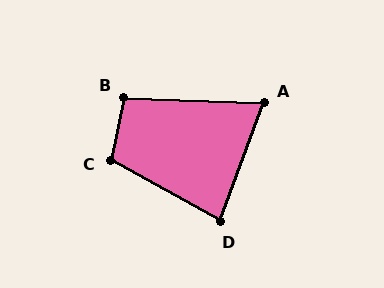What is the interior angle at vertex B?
Approximately 99 degrees (obtuse).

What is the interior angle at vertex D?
Approximately 81 degrees (acute).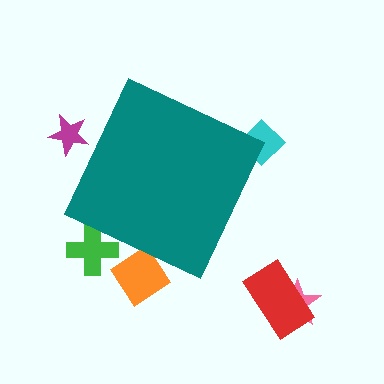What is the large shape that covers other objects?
A teal diamond.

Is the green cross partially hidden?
Yes, the green cross is partially hidden behind the teal diamond.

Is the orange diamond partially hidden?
Yes, the orange diamond is partially hidden behind the teal diamond.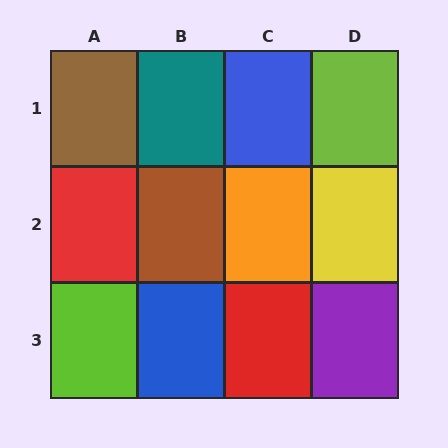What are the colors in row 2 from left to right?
Red, brown, orange, yellow.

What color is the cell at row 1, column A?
Brown.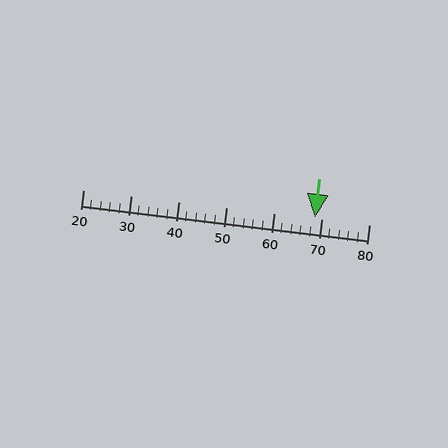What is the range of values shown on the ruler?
The ruler shows values from 20 to 80.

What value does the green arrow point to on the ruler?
The green arrow points to approximately 69.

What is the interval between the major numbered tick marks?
The major tick marks are spaced 10 units apart.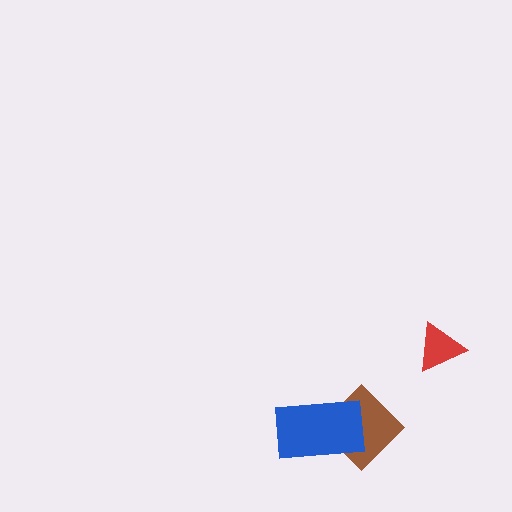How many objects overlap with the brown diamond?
1 object overlaps with the brown diamond.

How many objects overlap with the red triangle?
0 objects overlap with the red triangle.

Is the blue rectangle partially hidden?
No, no other shape covers it.